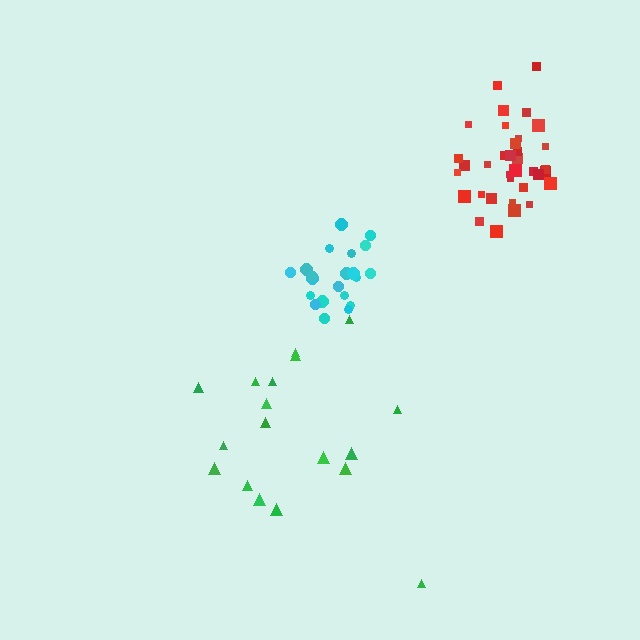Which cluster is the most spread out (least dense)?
Green.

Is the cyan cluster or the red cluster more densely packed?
Cyan.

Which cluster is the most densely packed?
Cyan.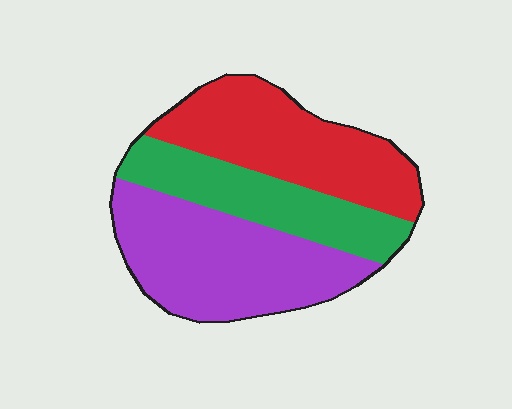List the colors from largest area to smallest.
From largest to smallest: purple, red, green.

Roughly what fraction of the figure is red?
Red covers about 35% of the figure.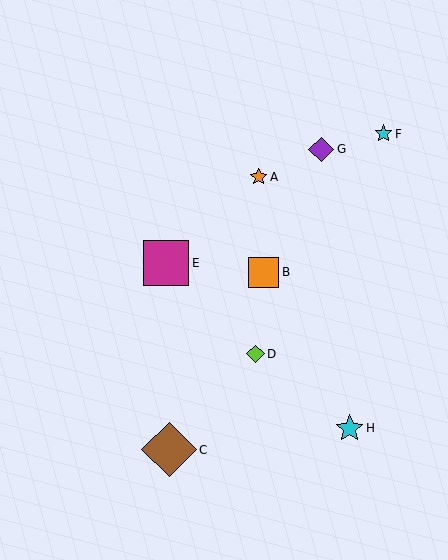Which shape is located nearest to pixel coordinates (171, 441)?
The brown diamond (labeled C) at (169, 450) is nearest to that location.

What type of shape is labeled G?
Shape G is a purple diamond.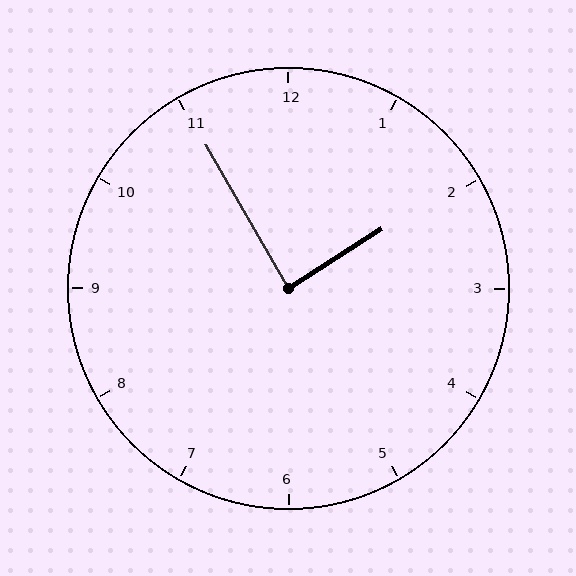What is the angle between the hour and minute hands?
Approximately 88 degrees.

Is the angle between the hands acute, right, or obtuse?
It is right.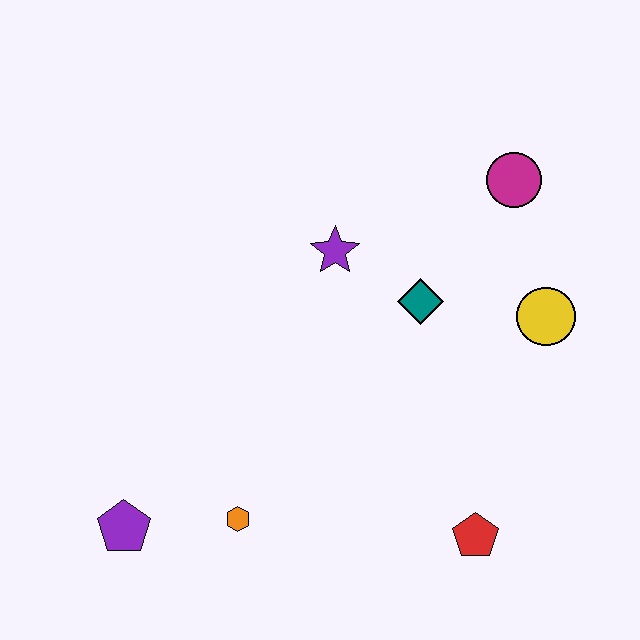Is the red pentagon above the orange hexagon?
No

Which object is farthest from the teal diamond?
The purple pentagon is farthest from the teal diamond.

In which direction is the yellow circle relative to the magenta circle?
The yellow circle is below the magenta circle.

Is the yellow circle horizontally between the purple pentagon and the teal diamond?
No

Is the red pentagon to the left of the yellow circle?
Yes